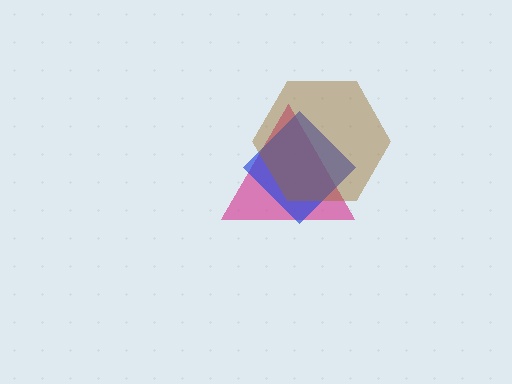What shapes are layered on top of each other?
The layered shapes are: a magenta triangle, a blue diamond, a brown hexagon.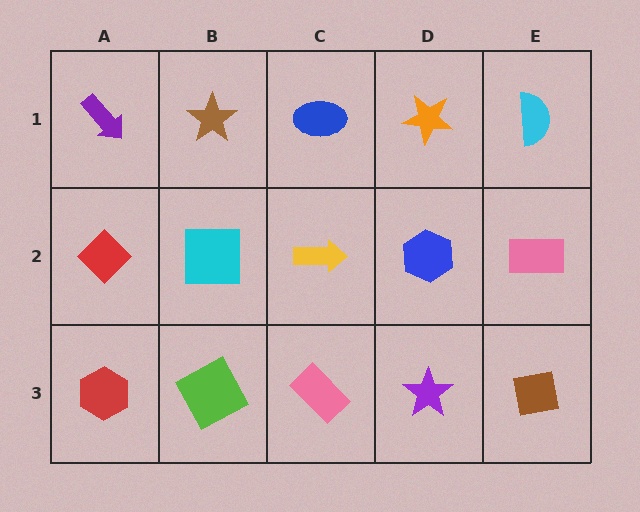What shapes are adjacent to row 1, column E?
A pink rectangle (row 2, column E), an orange star (row 1, column D).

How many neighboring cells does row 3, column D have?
3.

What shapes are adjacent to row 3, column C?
A yellow arrow (row 2, column C), a lime square (row 3, column B), a purple star (row 3, column D).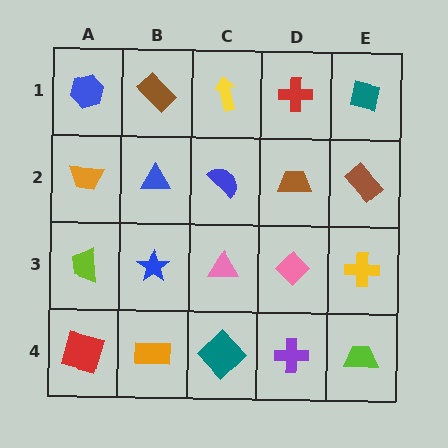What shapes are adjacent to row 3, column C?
A blue semicircle (row 2, column C), a teal diamond (row 4, column C), a blue star (row 3, column B), a pink diamond (row 3, column D).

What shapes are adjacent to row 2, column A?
A blue hexagon (row 1, column A), a lime trapezoid (row 3, column A), a blue triangle (row 2, column B).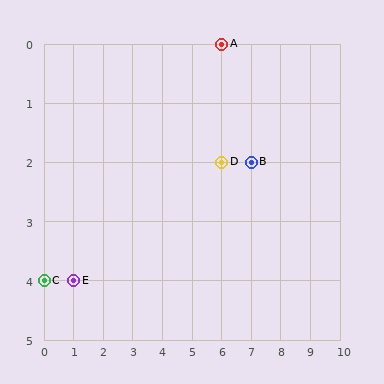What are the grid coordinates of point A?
Point A is at grid coordinates (6, 0).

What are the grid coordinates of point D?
Point D is at grid coordinates (6, 2).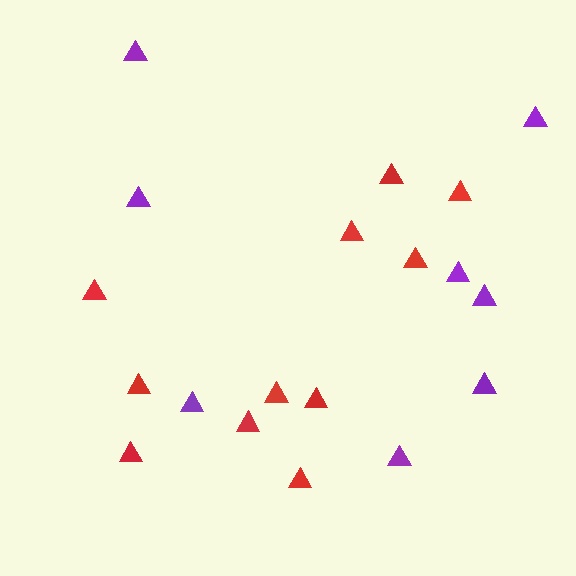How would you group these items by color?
There are 2 groups: one group of purple triangles (8) and one group of red triangles (11).